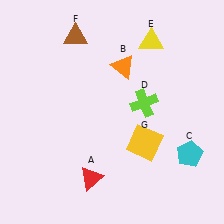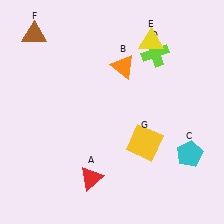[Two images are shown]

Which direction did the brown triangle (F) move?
The brown triangle (F) moved left.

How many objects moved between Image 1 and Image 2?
2 objects moved between the two images.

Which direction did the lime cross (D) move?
The lime cross (D) moved up.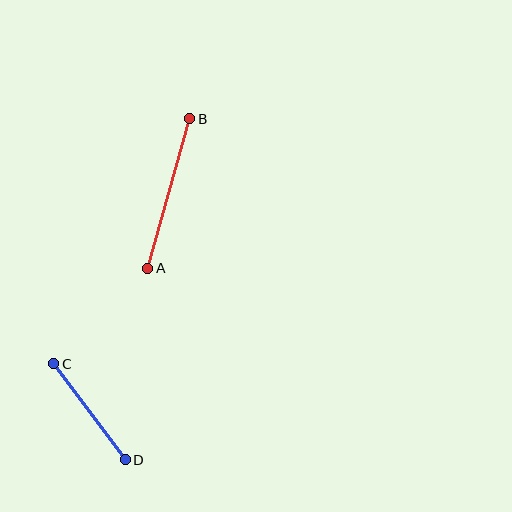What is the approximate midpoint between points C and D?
The midpoint is at approximately (89, 412) pixels.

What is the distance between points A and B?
The distance is approximately 156 pixels.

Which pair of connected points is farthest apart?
Points A and B are farthest apart.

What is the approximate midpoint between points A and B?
The midpoint is at approximately (169, 193) pixels.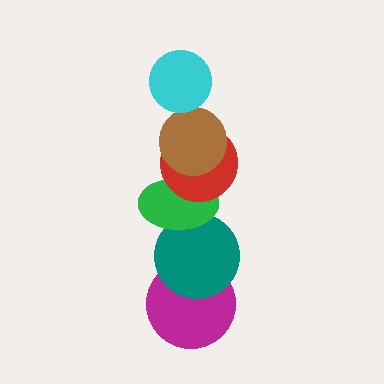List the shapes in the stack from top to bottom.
From top to bottom: the cyan circle, the brown circle, the red circle, the green ellipse, the teal circle, the magenta circle.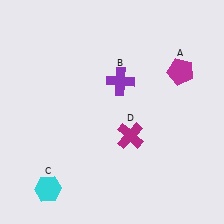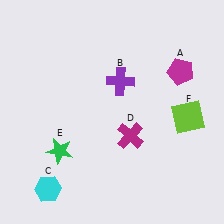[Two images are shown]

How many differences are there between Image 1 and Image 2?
There are 2 differences between the two images.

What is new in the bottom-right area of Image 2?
A lime square (F) was added in the bottom-right area of Image 2.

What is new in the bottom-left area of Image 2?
A green star (E) was added in the bottom-left area of Image 2.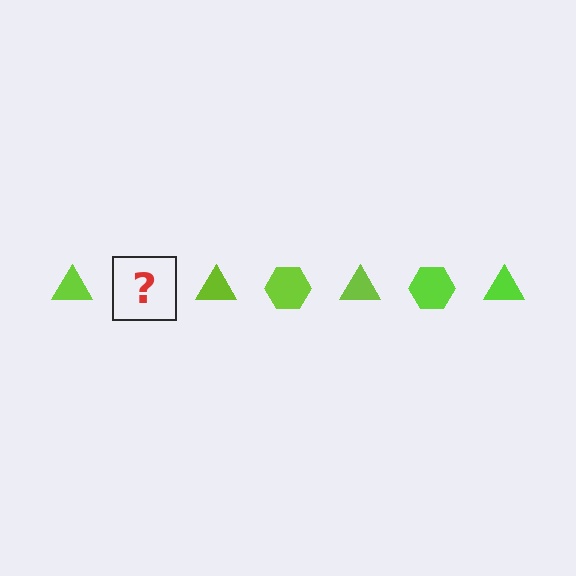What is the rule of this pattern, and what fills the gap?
The rule is that the pattern cycles through triangle, hexagon shapes in lime. The gap should be filled with a lime hexagon.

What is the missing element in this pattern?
The missing element is a lime hexagon.